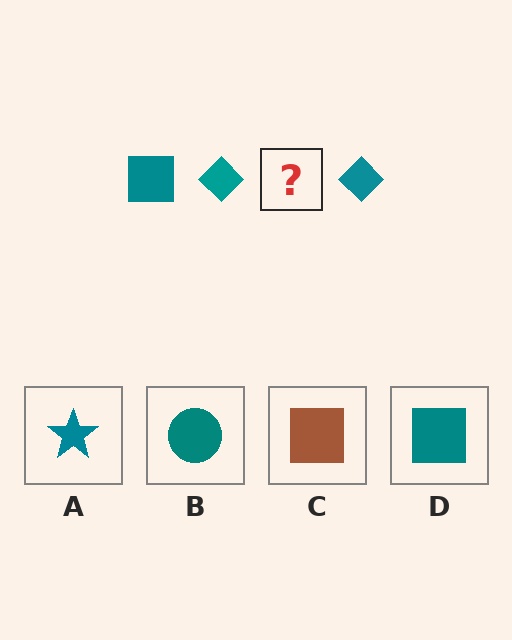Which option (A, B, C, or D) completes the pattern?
D.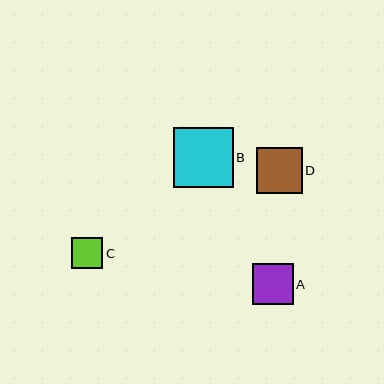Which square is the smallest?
Square C is the smallest with a size of approximately 31 pixels.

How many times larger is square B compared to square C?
Square B is approximately 1.9 times the size of square C.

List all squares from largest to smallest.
From largest to smallest: B, D, A, C.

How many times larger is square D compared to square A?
Square D is approximately 1.1 times the size of square A.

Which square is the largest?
Square B is the largest with a size of approximately 60 pixels.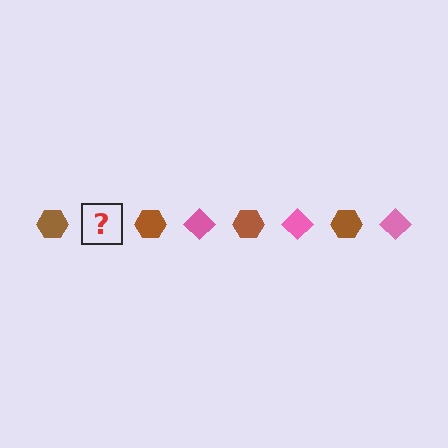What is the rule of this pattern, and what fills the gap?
The rule is that the pattern alternates between brown hexagon and pink diamond. The gap should be filled with a pink diamond.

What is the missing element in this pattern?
The missing element is a pink diamond.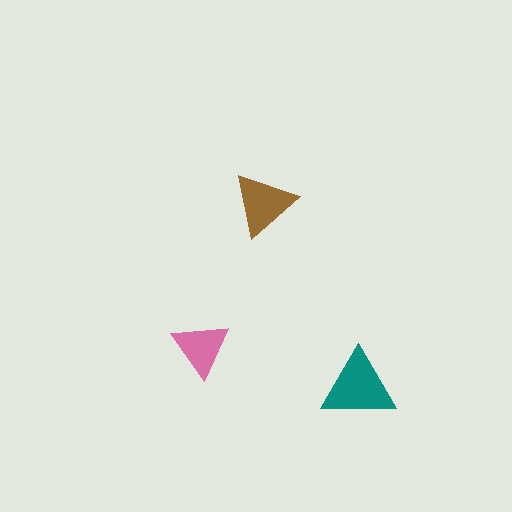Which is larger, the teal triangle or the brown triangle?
The teal one.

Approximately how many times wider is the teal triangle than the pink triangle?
About 1.5 times wider.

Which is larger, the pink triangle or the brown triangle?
The brown one.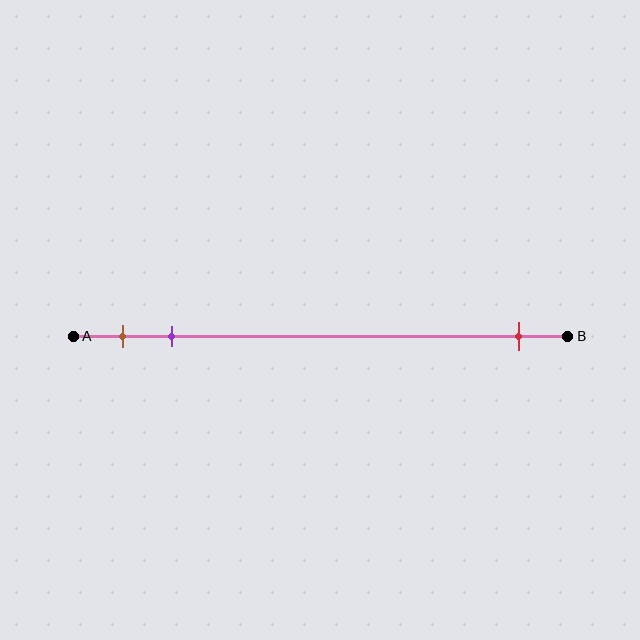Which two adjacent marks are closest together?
The brown and purple marks are the closest adjacent pair.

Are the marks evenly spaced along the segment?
No, the marks are not evenly spaced.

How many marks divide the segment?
There are 3 marks dividing the segment.